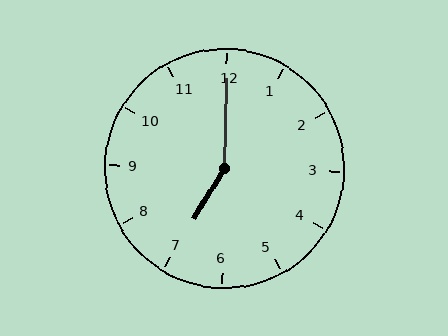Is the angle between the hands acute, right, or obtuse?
It is obtuse.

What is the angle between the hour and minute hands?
Approximately 150 degrees.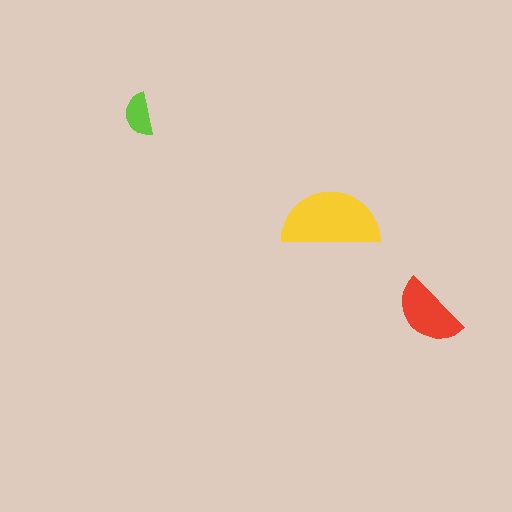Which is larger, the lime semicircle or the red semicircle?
The red one.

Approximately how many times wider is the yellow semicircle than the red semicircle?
About 1.5 times wider.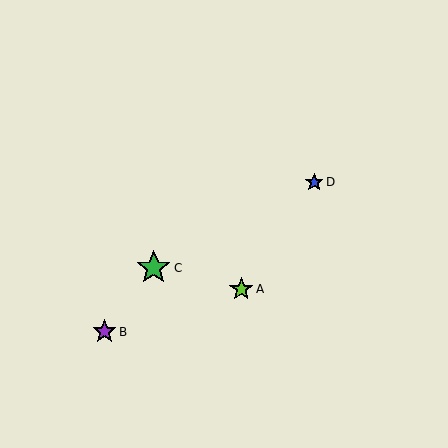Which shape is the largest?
The green star (labeled C) is the largest.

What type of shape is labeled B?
Shape B is a purple star.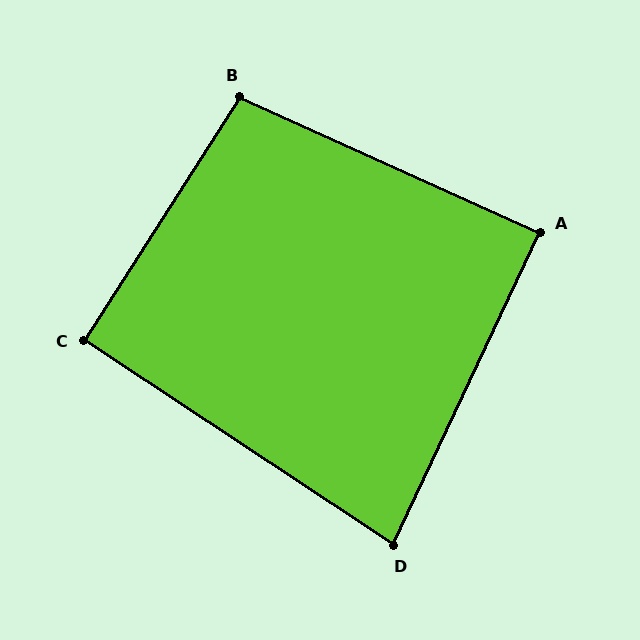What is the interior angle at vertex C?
Approximately 91 degrees (approximately right).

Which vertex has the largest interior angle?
B, at approximately 98 degrees.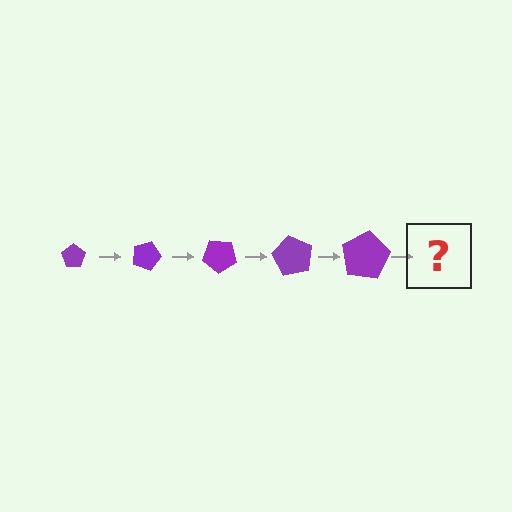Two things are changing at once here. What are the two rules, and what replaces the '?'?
The two rules are that the pentagon grows larger each step and it rotates 20 degrees each step. The '?' should be a pentagon, larger than the previous one and rotated 100 degrees from the start.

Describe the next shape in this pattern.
It should be a pentagon, larger than the previous one and rotated 100 degrees from the start.